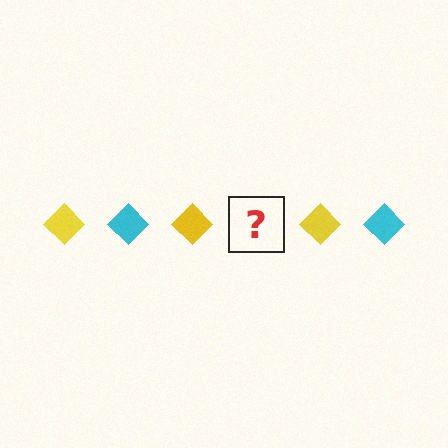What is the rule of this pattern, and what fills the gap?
The rule is that the pattern cycles through yellow, cyan diamonds. The gap should be filled with a cyan diamond.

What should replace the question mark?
The question mark should be replaced with a cyan diamond.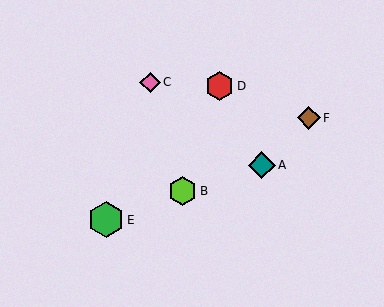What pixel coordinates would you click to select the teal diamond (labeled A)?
Click at (262, 165) to select the teal diamond A.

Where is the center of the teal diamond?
The center of the teal diamond is at (262, 165).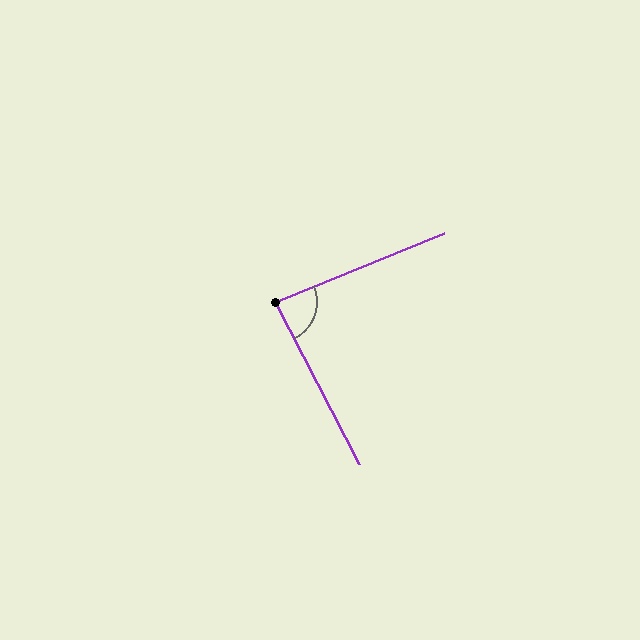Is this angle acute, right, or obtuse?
It is acute.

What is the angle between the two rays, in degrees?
Approximately 85 degrees.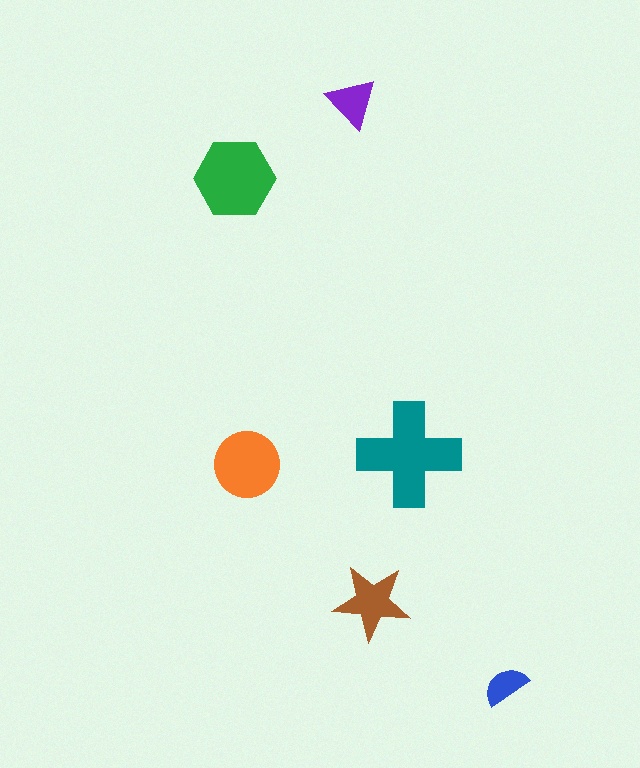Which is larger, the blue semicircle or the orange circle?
The orange circle.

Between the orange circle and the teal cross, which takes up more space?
The teal cross.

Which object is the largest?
The teal cross.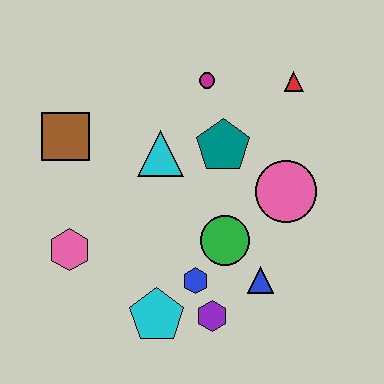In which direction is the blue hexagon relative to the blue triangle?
The blue hexagon is to the left of the blue triangle.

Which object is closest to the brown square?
The cyan triangle is closest to the brown square.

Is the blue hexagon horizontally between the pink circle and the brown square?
Yes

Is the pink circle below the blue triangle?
No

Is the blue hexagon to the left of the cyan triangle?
No